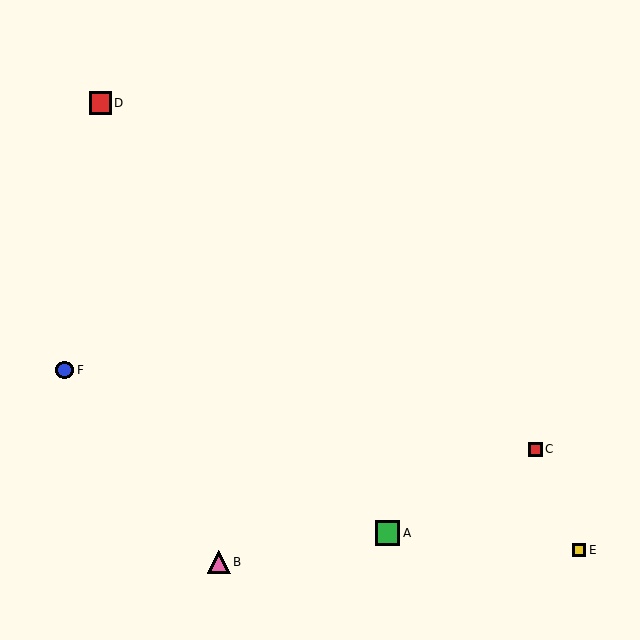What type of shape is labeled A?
Shape A is a green square.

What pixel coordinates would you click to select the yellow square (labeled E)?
Click at (579, 550) to select the yellow square E.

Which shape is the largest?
The green square (labeled A) is the largest.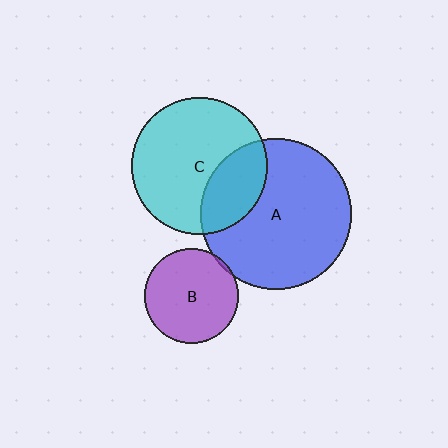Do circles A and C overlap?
Yes.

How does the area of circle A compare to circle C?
Approximately 1.2 times.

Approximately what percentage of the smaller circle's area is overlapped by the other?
Approximately 30%.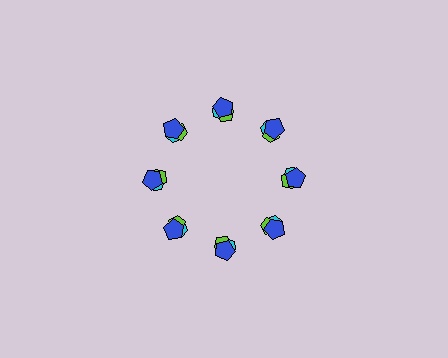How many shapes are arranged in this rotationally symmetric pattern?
There are 24 shapes, arranged in 8 groups of 3.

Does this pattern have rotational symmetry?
Yes, this pattern has 8-fold rotational symmetry. It looks the same after rotating 45 degrees around the center.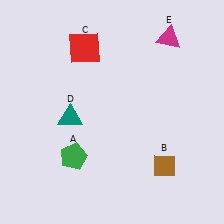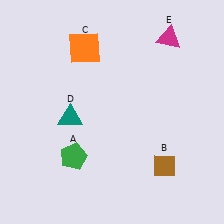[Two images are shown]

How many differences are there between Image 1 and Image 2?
There is 1 difference between the two images.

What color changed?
The square (C) changed from red in Image 1 to orange in Image 2.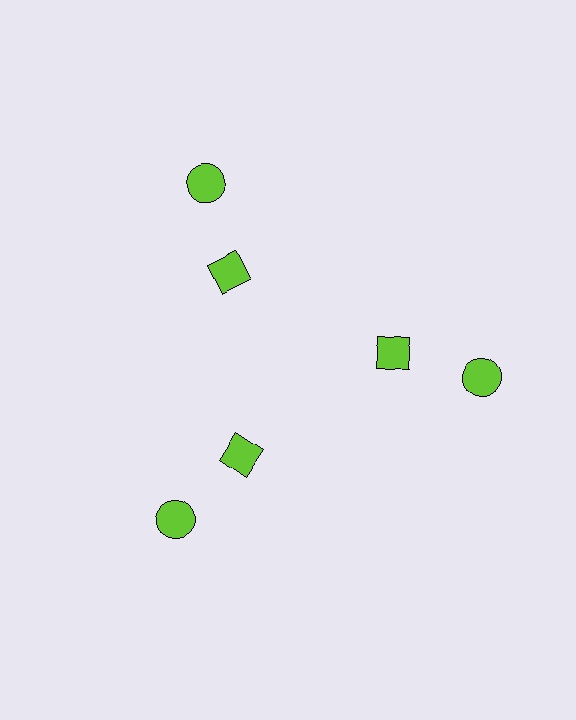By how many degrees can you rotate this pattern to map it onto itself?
The pattern maps onto itself every 120 degrees of rotation.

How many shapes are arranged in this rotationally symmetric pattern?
There are 6 shapes, arranged in 3 groups of 2.